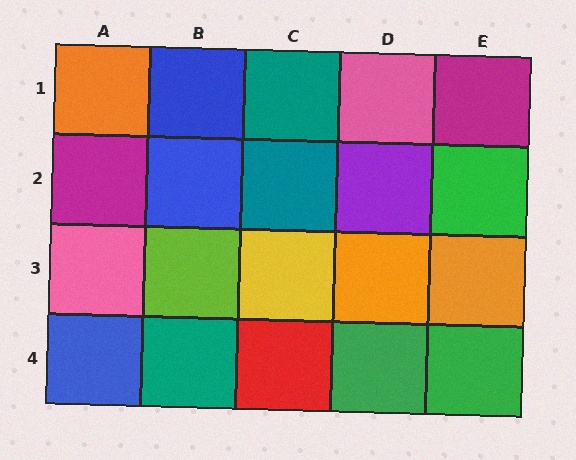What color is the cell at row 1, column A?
Orange.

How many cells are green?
3 cells are green.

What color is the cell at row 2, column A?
Magenta.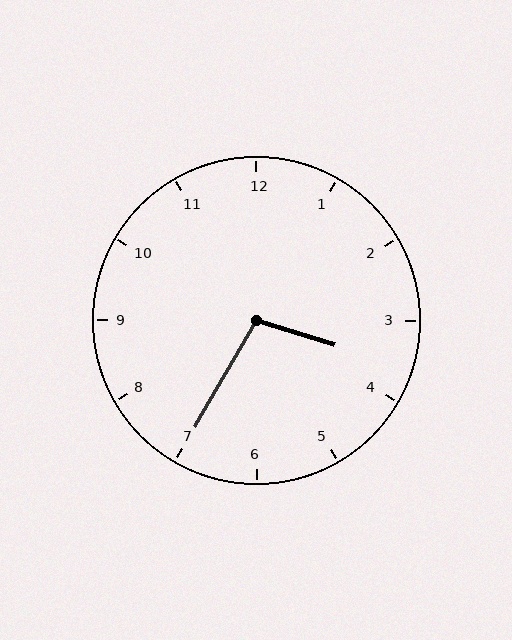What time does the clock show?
3:35.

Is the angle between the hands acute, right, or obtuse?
It is obtuse.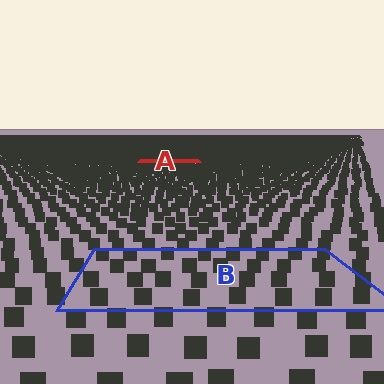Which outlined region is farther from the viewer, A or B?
Region A is farther from the viewer — the texture elements inside it appear smaller and more densely packed.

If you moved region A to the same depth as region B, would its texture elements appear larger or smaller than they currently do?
They would appear larger. At a closer depth, the same texture elements are projected at a bigger on-screen size.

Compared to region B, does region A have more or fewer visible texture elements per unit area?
Region A has more texture elements per unit area — they are packed more densely because it is farther away.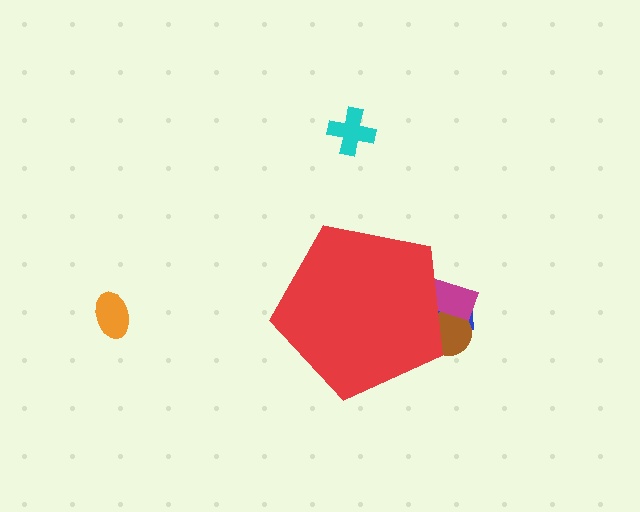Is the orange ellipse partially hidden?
No, the orange ellipse is fully visible.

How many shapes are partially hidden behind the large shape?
3 shapes are partially hidden.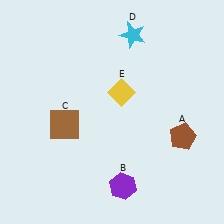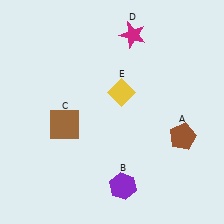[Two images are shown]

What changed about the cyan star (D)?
In Image 1, D is cyan. In Image 2, it changed to magenta.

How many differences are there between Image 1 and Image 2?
There is 1 difference between the two images.